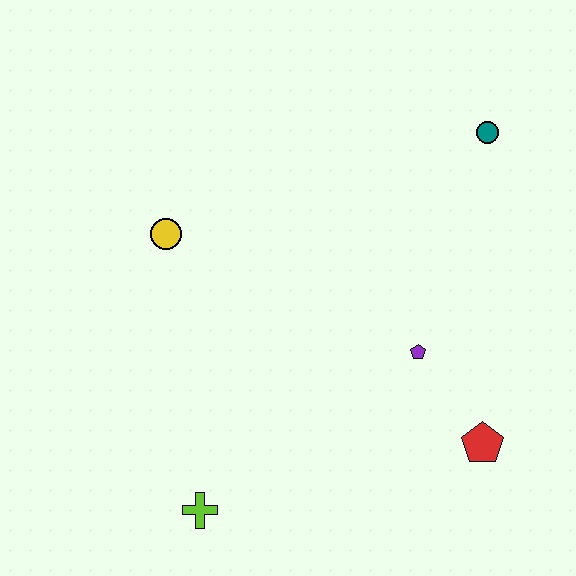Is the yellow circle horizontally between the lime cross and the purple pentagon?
No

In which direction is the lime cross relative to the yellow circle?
The lime cross is below the yellow circle.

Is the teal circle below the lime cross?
No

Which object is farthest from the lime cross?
The teal circle is farthest from the lime cross.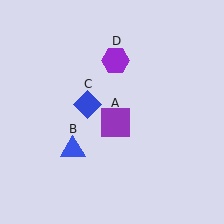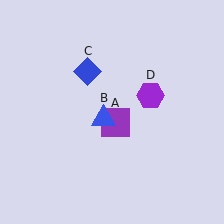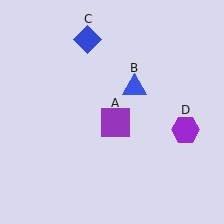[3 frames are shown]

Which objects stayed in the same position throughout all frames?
Purple square (object A) remained stationary.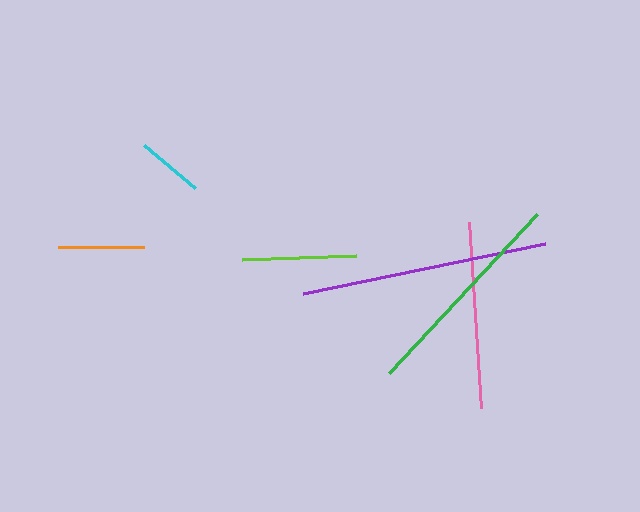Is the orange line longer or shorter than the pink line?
The pink line is longer than the orange line.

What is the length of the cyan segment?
The cyan segment is approximately 67 pixels long.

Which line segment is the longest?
The purple line is the longest at approximately 247 pixels.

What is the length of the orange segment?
The orange segment is approximately 87 pixels long.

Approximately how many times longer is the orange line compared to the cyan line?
The orange line is approximately 1.3 times the length of the cyan line.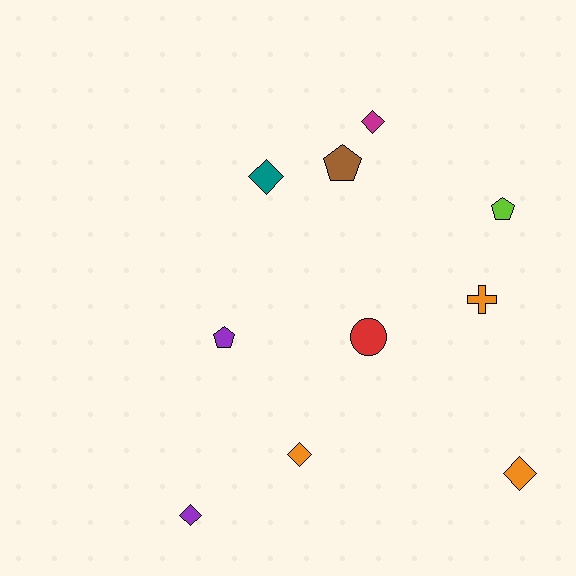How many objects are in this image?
There are 10 objects.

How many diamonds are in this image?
There are 5 diamonds.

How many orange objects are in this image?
There are 3 orange objects.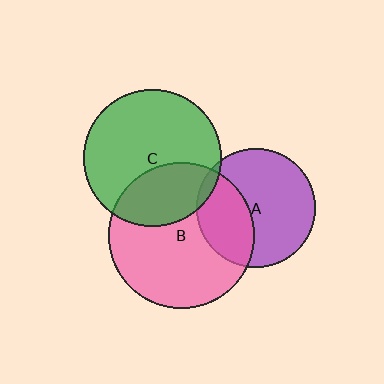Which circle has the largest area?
Circle B (pink).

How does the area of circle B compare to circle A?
Approximately 1.5 times.